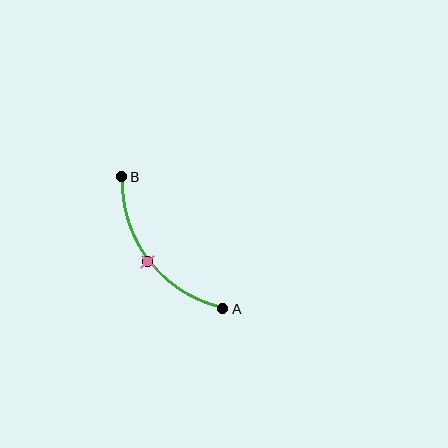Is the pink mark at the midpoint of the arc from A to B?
Yes. The pink mark lies on the arc at equal arc-length from both A and B — it is the arc midpoint.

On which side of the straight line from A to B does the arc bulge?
The arc bulges below and to the left of the straight line connecting A and B.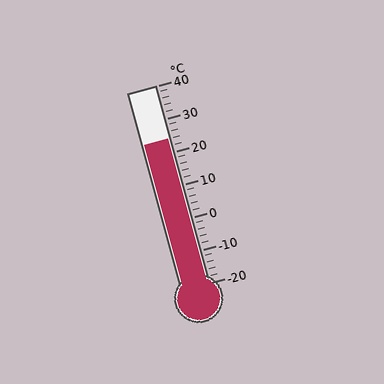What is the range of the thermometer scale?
The thermometer scale ranges from -20°C to 40°C.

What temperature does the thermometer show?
The thermometer shows approximately 24°C.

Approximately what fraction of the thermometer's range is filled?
The thermometer is filled to approximately 75% of its range.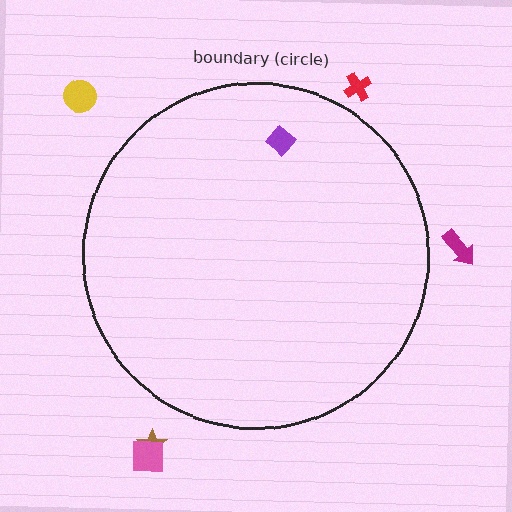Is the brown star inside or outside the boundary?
Outside.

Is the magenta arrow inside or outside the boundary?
Outside.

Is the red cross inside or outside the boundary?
Outside.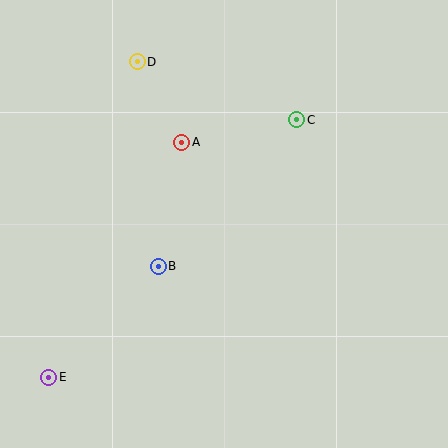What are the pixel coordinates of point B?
Point B is at (158, 266).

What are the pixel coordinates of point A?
Point A is at (182, 142).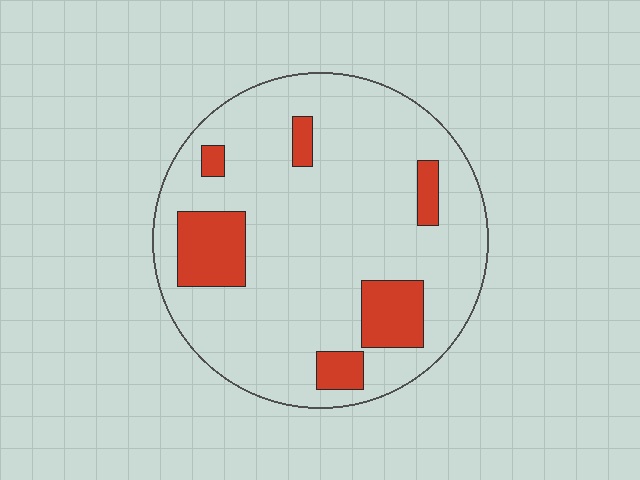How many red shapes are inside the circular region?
6.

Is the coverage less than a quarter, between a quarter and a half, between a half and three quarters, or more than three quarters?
Less than a quarter.